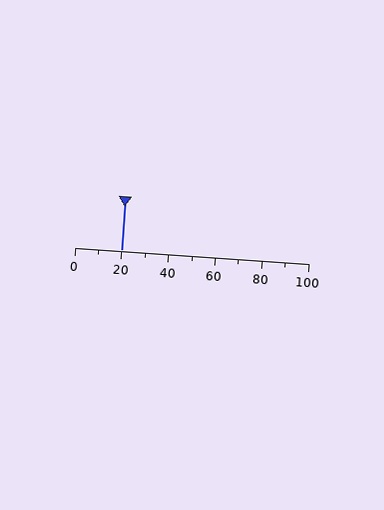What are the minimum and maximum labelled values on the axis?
The axis runs from 0 to 100.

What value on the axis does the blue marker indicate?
The marker indicates approximately 20.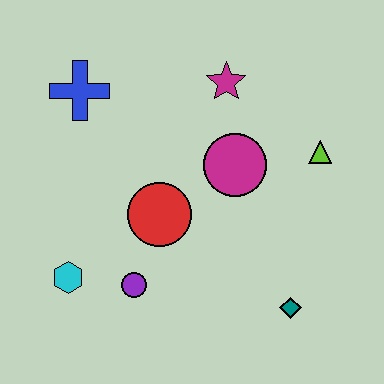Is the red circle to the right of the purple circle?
Yes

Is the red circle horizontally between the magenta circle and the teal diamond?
No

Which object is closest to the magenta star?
The magenta circle is closest to the magenta star.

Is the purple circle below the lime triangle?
Yes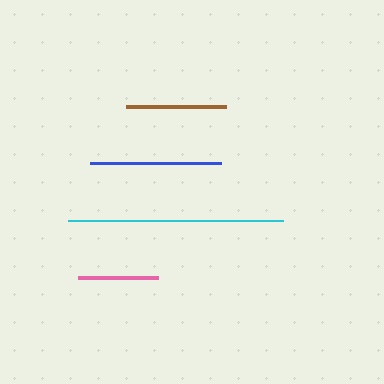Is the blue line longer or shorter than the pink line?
The blue line is longer than the pink line.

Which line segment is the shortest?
The pink line is the shortest at approximately 80 pixels.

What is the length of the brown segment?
The brown segment is approximately 100 pixels long.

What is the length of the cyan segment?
The cyan segment is approximately 215 pixels long.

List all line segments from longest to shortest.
From longest to shortest: cyan, blue, brown, pink.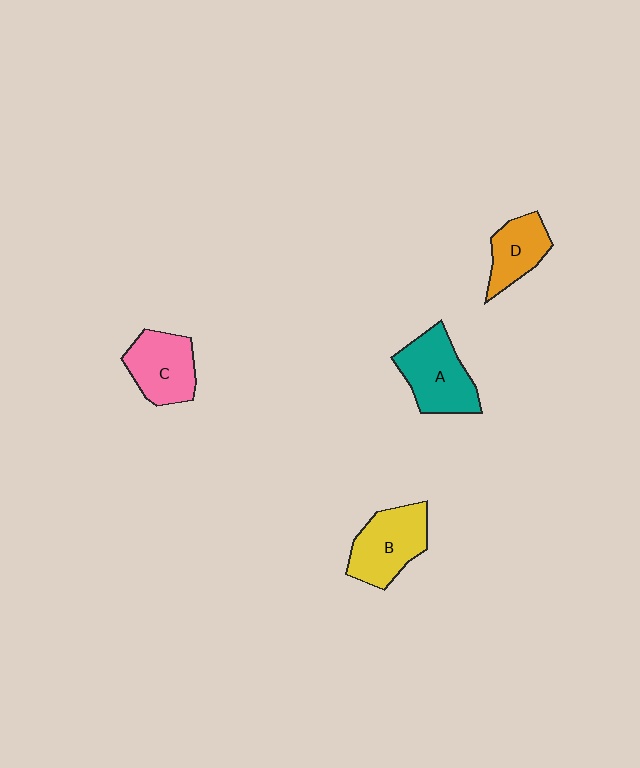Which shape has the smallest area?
Shape D (orange).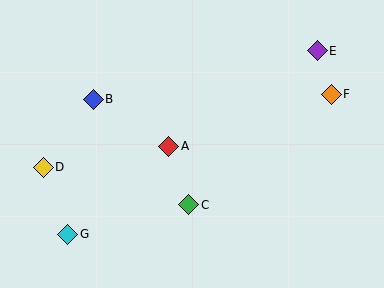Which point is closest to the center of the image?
Point A at (169, 146) is closest to the center.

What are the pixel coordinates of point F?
Point F is at (331, 94).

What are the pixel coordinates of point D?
Point D is at (43, 167).